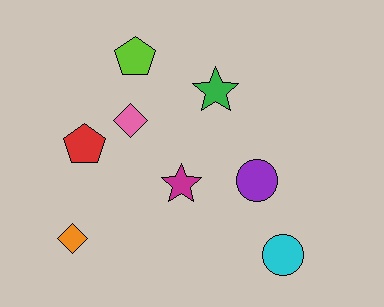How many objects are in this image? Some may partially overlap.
There are 8 objects.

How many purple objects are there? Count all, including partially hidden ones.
There is 1 purple object.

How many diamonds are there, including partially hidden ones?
There are 2 diamonds.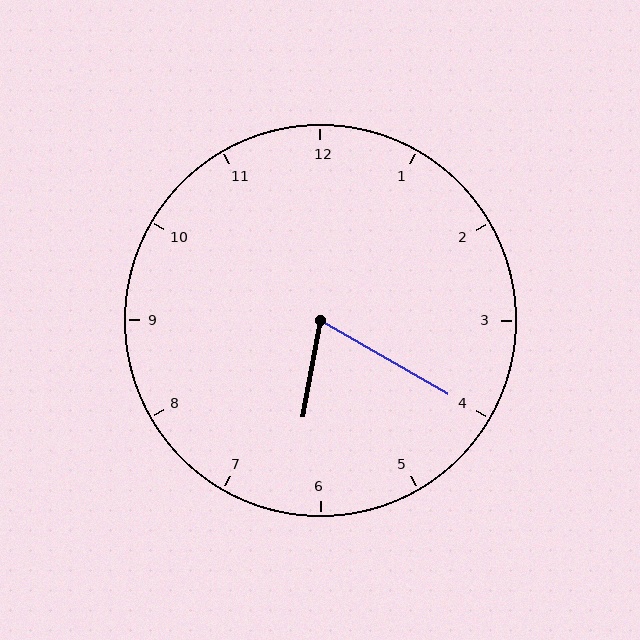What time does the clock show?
6:20.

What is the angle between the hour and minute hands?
Approximately 70 degrees.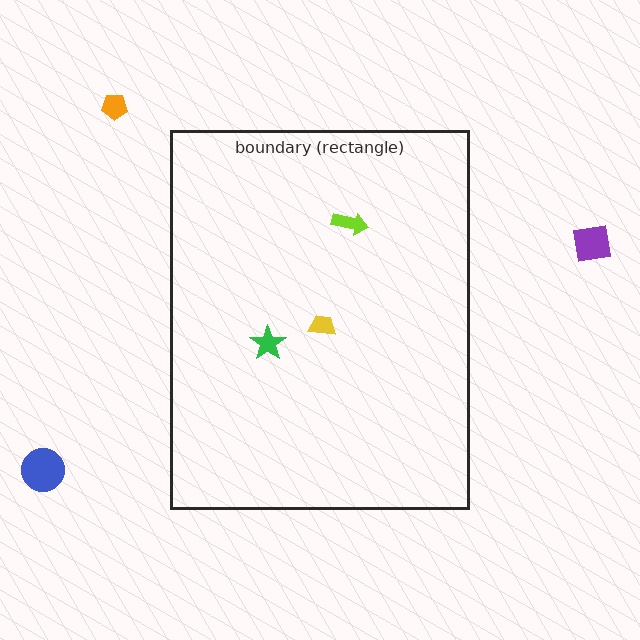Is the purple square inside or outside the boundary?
Outside.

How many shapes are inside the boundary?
3 inside, 3 outside.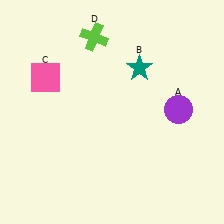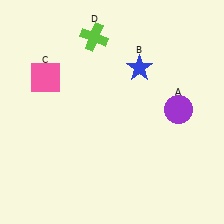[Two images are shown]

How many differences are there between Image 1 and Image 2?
There is 1 difference between the two images.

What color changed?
The star (B) changed from teal in Image 1 to blue in Image 2.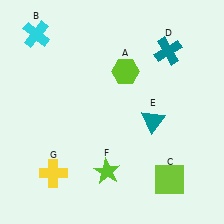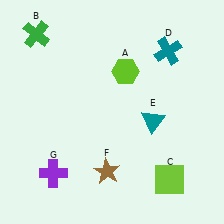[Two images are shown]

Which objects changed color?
B changed from cyan to green. F changed from lime to brown. G changed from yellow to purple.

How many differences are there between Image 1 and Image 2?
There are 3 differences between the two images.